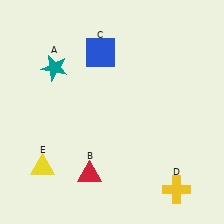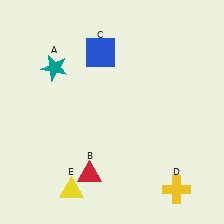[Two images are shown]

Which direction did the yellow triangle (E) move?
The yellow triangle (E) moved right.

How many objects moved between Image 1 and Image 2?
1 object moved between the two images.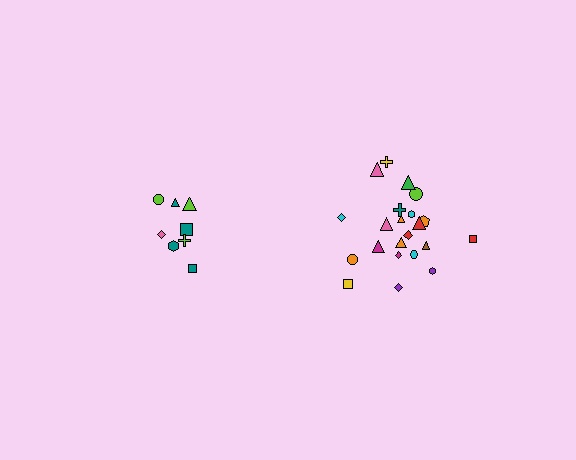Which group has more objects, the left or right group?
The right group.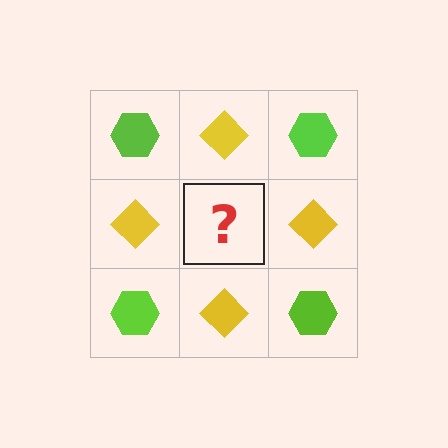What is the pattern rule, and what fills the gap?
The rule is that it alternates lime hexagon and yellow diamond in a checkerboard pattern. The gap should be filled with a lime hexagon.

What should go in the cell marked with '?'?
The missing cell should contain a lime hexagon.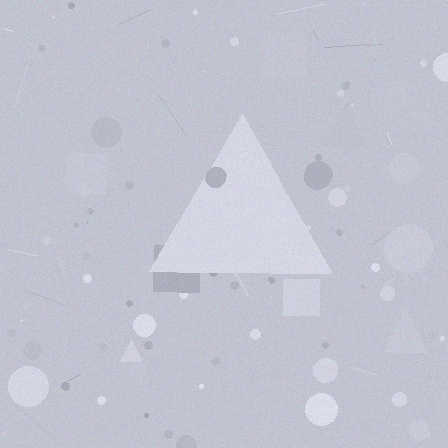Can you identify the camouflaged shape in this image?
The camouflaged shape is a triangle.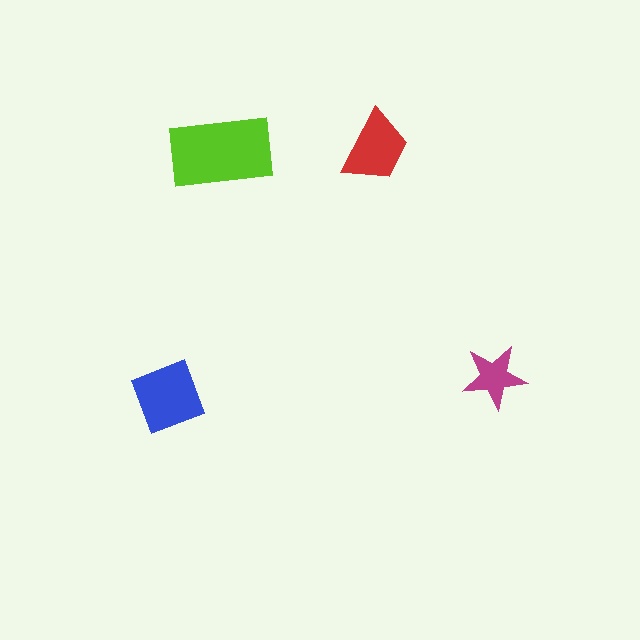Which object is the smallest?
The magenta star.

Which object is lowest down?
The blue diamond is bottommost.